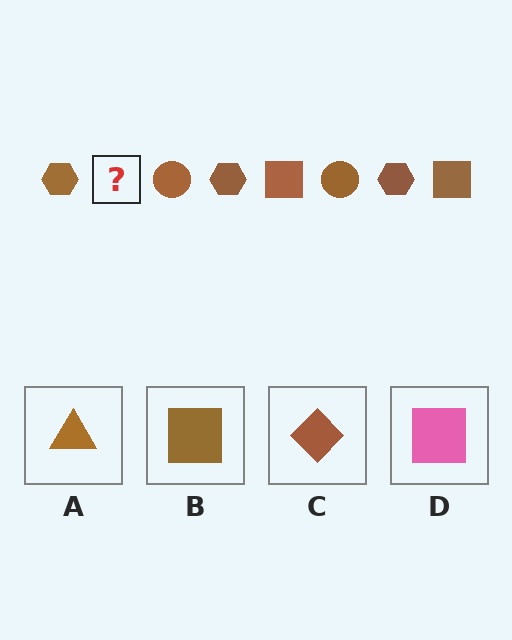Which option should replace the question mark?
Option B.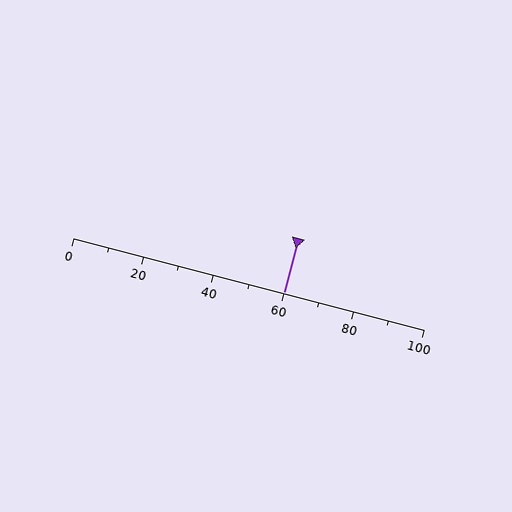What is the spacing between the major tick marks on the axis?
The major ticks are spaced 20 apart.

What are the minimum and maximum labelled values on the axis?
The axis runs from 0 to 100.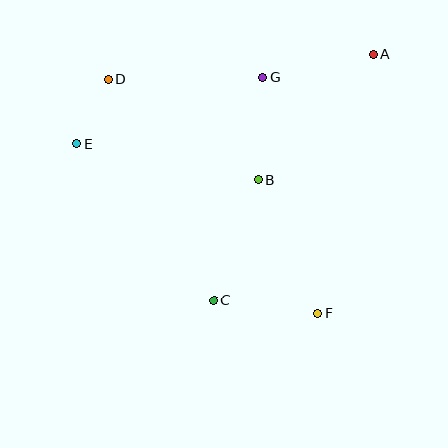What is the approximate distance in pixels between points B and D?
The distance between B and D is approximately 181 pixels.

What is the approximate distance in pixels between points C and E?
The distance between C and E is approximately 209 pixels.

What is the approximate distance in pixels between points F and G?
The distance between F and G is approximately 242 pixels.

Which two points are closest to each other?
Points D and E are closest to each other.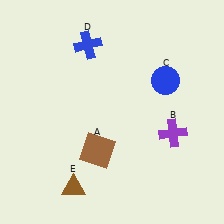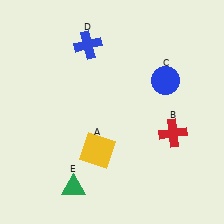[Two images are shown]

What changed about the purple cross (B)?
In Image 1, B is purple. In Image 2, it changed to red.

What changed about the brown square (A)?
In Image 1, A is brown. In Image 2, it changed to yellow.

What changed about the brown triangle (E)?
In Image 1, E is brown. In Image 2, it changed to green.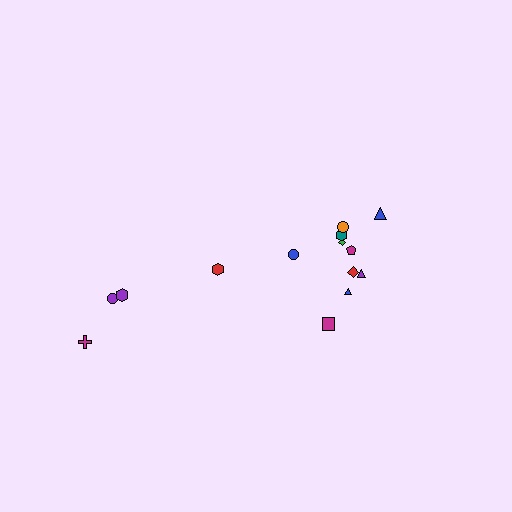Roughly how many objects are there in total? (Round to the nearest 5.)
Roughly 15 objects in total.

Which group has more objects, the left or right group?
The right group.